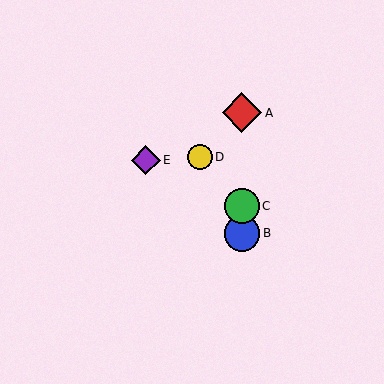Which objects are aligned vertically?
Objects A, B, C are aligned vertically.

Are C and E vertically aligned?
No, C is at x≈242 and E is at x≈146.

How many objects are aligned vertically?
3 objects (A, B, C) are aligned vertically.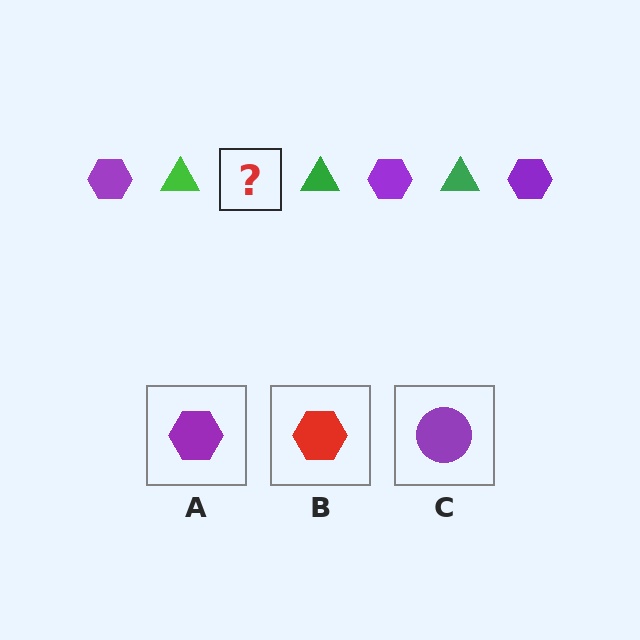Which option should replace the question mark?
Option A.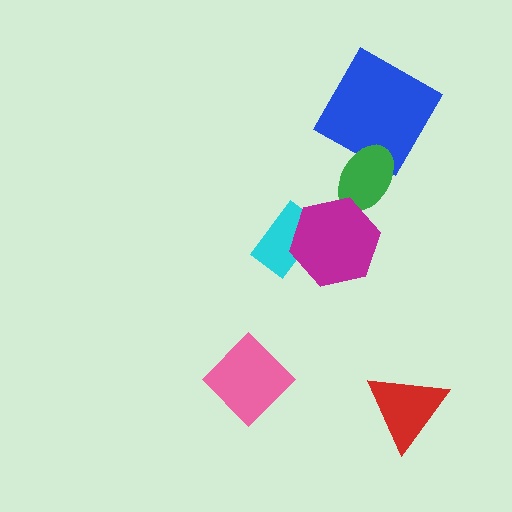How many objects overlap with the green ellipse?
2 objects overlap with the green ellipse.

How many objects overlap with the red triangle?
0 objects overlap with the red triangle.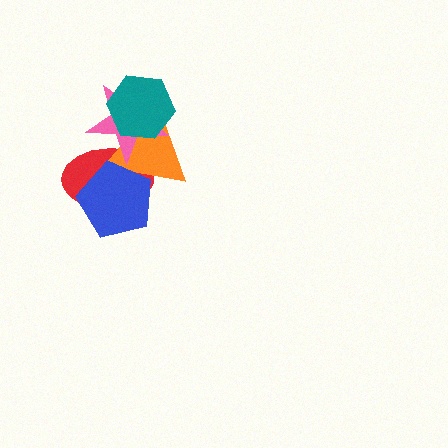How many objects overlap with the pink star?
3 objects overlap with the pink star.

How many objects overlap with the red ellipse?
3 objects overlap with the red ellipse.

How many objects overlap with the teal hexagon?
2 objects overlap with the teal hexagon.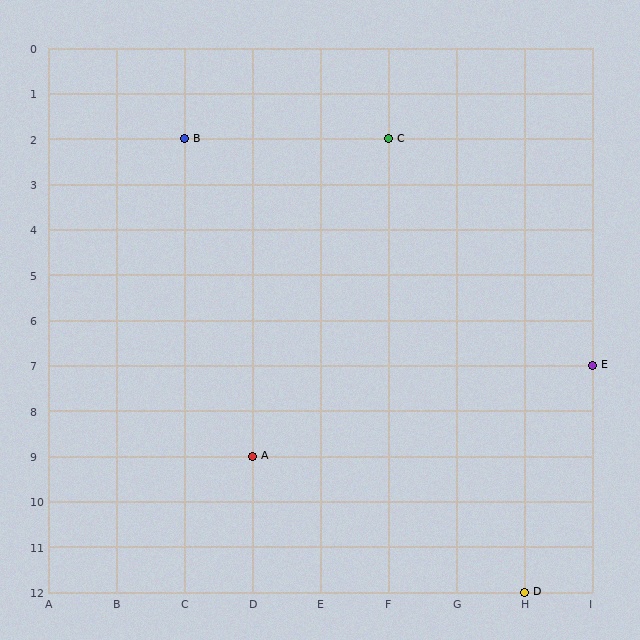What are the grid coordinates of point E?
Point E is at grid coordinates (I, 7).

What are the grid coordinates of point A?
Point A is at grid coordinates (D, 9).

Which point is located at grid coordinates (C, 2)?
Point B is at (C, 2).